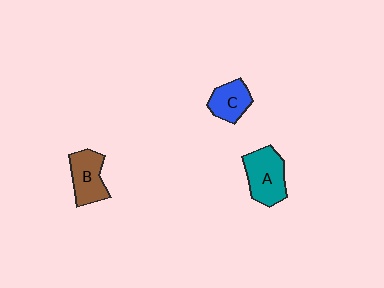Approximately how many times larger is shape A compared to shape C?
Approximately 1.5 times.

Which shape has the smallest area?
Shape C (blue).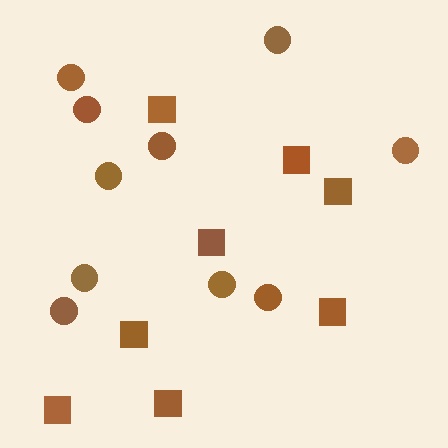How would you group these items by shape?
There are 2 groups: one group of squares (8) and one group of circles (10).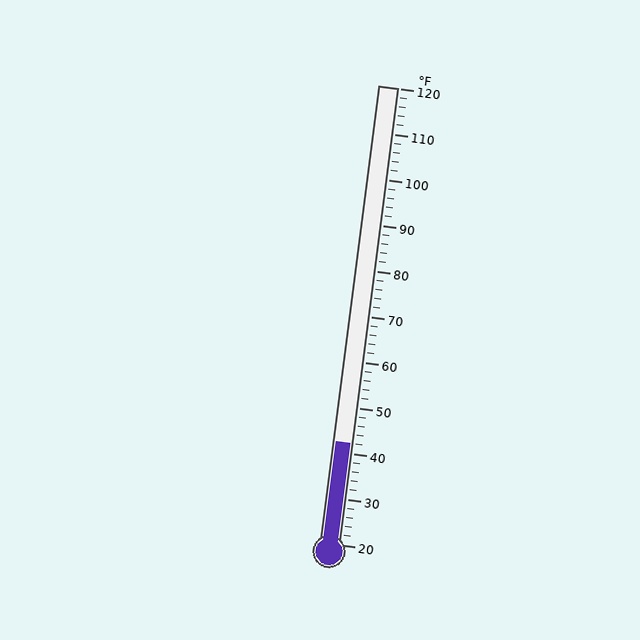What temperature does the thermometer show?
The thermometer shows approximately 42°F.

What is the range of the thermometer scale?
The thermometer scale ranges from 20°F to 120°F.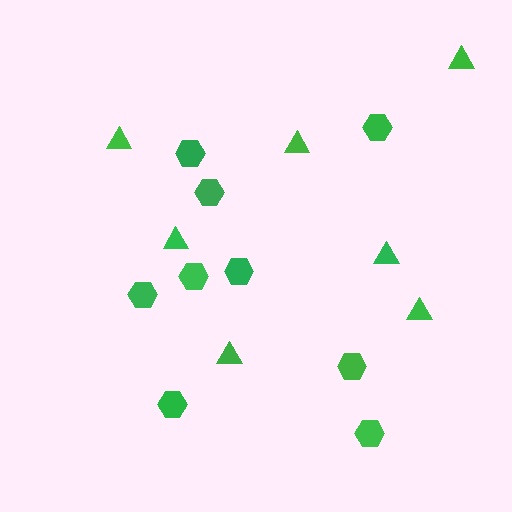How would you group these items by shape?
There are 2 groups: one group of hexagons (9) and one group of triangles (7).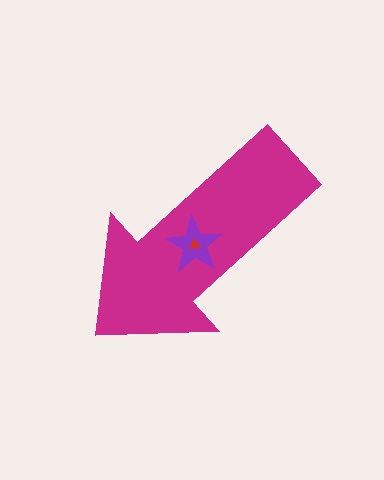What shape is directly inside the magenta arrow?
The purple star.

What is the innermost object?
The red triangle.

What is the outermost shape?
The magenta arrow.